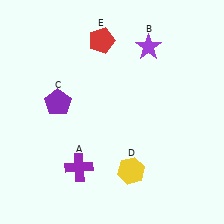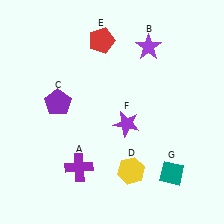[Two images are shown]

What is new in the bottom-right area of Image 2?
A teal diamond (G) was added in the bottom-right area of Image 2.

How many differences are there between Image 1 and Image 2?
There are 2 differences between the two images.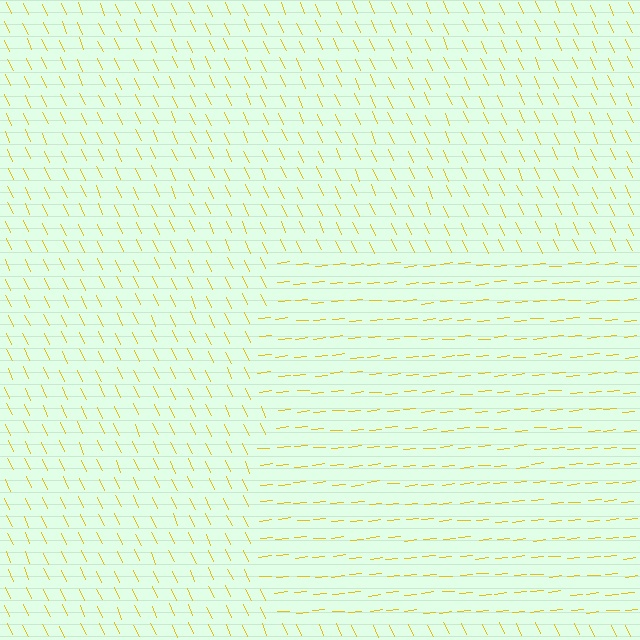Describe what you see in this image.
The image is filled with small yellow line segments. A rectangle region in the image has lines oriented differently from the surrounding lines, creating a visible texture boundary.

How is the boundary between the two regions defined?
The boundary is defined purely by a change in line orientation (approximately 71 degrees difference). All lines are the same color and thickness.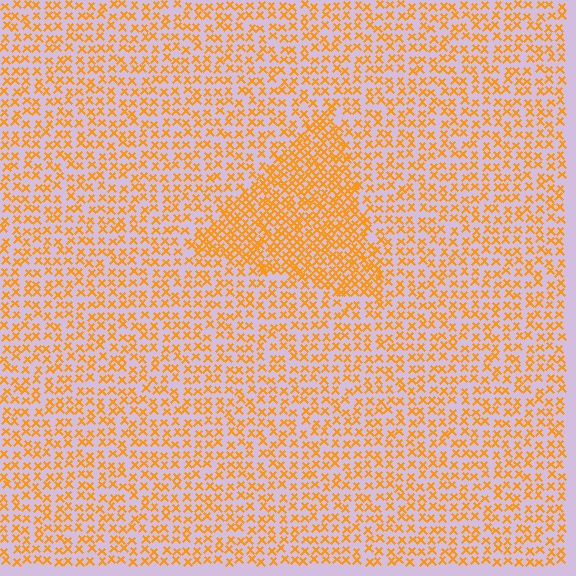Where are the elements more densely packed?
The elements are more densely packed inside the triangle boundary.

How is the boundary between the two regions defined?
The boundary is defined by a change in element density (approximately 1.9x ratio). All elements are the same color, size, and shape.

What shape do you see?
I see a triangle.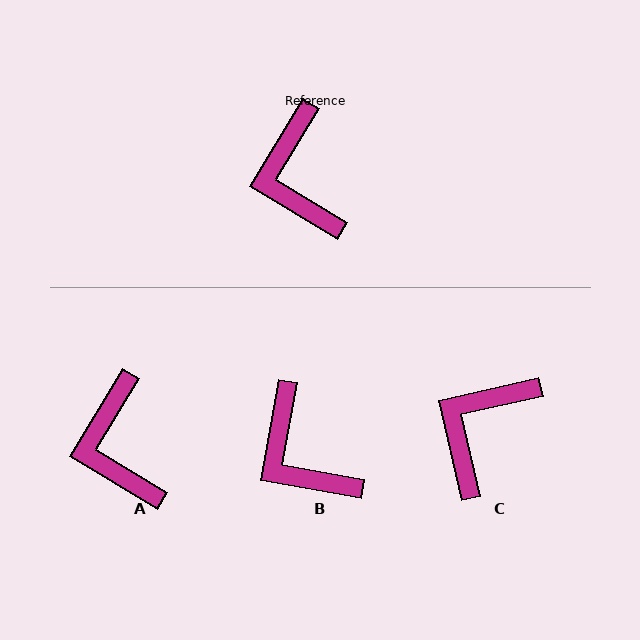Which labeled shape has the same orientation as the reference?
A.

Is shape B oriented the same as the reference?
No, it is off by about 21 degrees.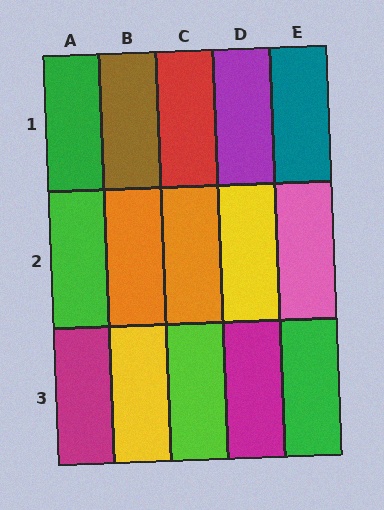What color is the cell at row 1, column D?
Purple.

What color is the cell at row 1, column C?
Red.